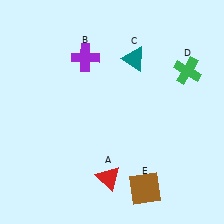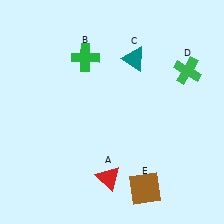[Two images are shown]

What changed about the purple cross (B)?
In Image 1, B is purple. In Image 2, it changed to green.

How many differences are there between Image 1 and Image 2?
There is 1 difference between the two images.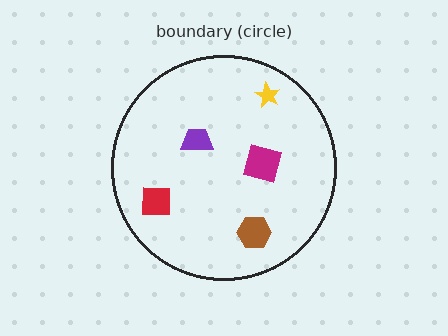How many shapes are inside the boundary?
5 inside, 0 outside.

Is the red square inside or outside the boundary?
Inside.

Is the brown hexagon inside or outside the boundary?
Inside.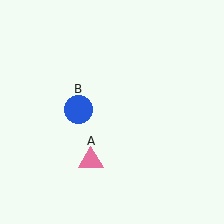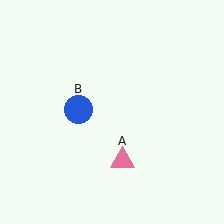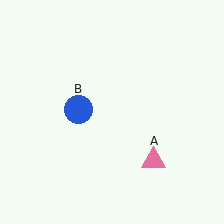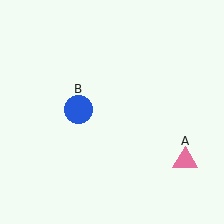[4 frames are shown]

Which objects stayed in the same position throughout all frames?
Blue circle (object B) remained stationary.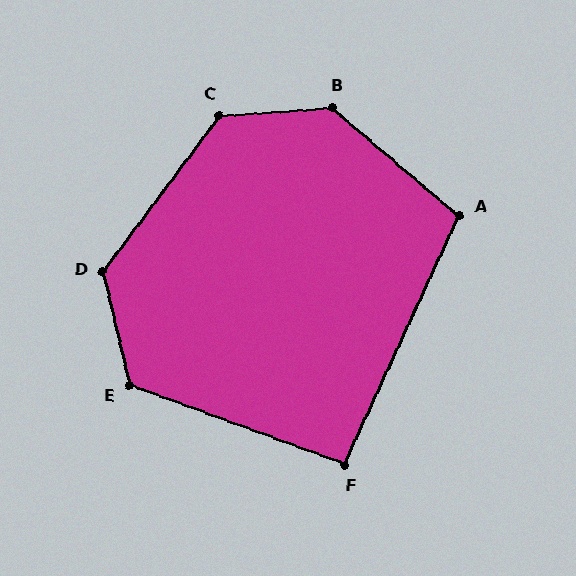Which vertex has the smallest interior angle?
F, at approximately 94 degrees.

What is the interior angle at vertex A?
Approximately 106 degrees (obtuse).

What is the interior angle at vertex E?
Approximately 124 degrees (obtuse).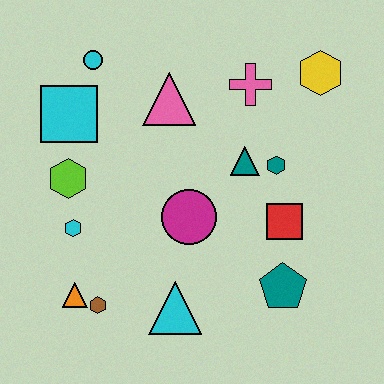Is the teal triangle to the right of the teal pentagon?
No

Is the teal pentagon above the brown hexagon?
Yes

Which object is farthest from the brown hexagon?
The yellow hexagon is farthest from the brown hexagon.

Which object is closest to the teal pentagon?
The red square is closest to the teal pentagon.